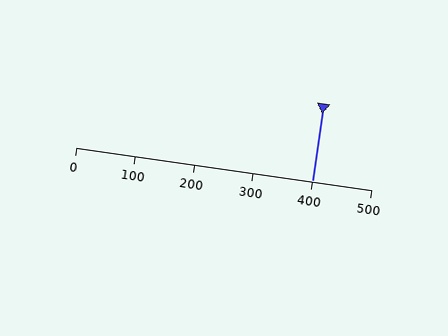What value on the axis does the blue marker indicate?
The marker indicates approximately 400.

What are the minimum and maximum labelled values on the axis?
The axis runs from 0 to 500.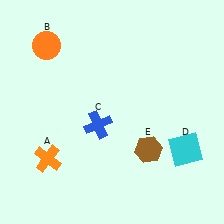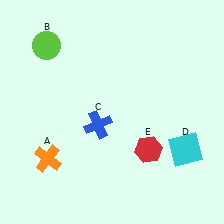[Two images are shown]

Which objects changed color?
B changed from orange to lime. E changed from brown to red.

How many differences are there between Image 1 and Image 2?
There are 2 differences between the two images.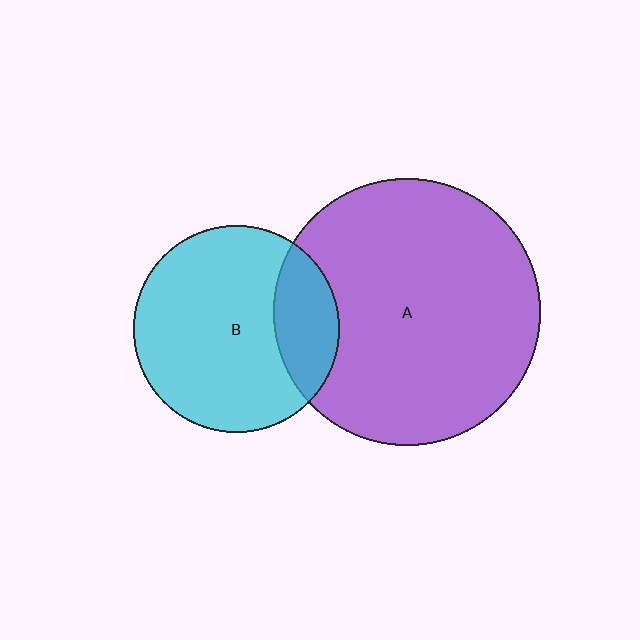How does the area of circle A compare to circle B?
Approximately 1.7 times.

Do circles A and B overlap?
Yes.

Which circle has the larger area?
Circle A (purple).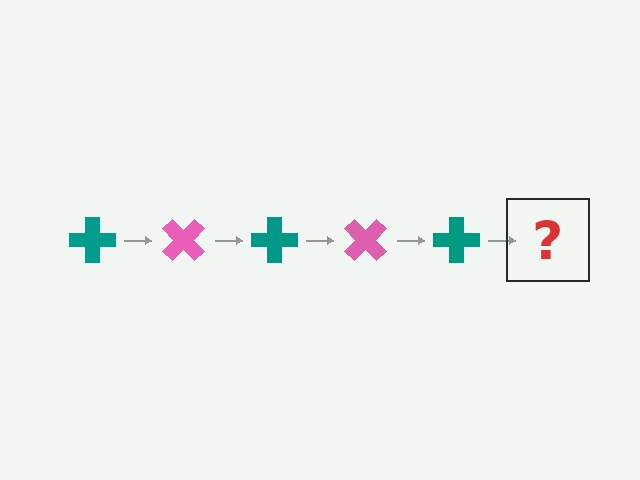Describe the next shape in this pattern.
It should be a pink cross, rotated 225 degrees from the start.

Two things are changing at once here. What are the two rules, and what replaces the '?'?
The two rules are that it rotates 45 degrees each step and the color cycles through teal and pink. The '?' should be a pink cross, rotated 225 degrees from the start.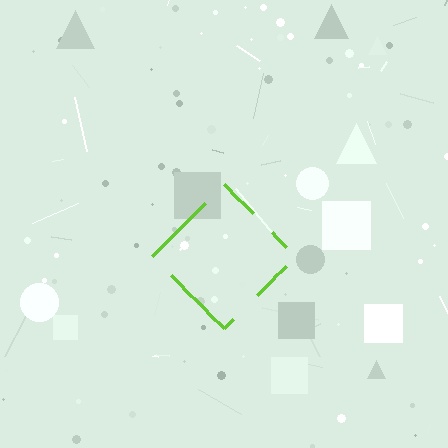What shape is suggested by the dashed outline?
The dashed outline suggests a diamond.